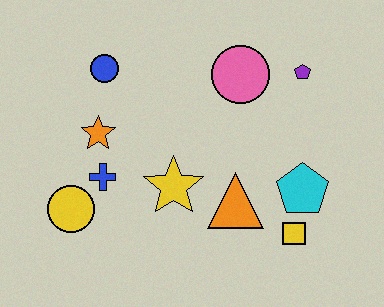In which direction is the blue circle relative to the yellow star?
The blue circle is above the yellow star.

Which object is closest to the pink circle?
The purple pentagon is closest to the pink circle.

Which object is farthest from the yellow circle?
The purple pentagon is farthest from the yellow circle.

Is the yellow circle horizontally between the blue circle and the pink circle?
No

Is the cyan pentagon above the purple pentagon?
No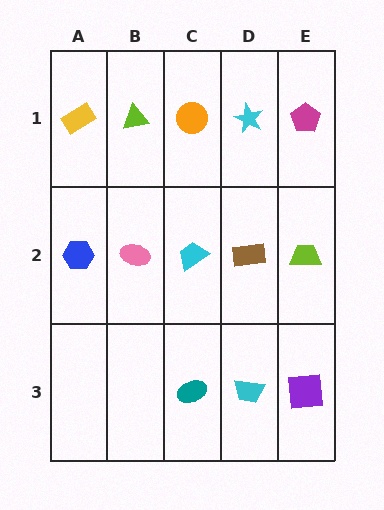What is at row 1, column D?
A cyan star.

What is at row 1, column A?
A yellow rectangle.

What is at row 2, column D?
A brown rectangle.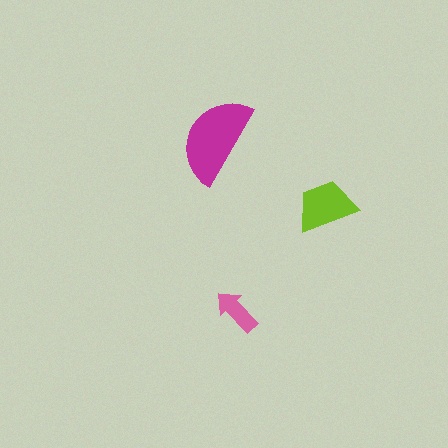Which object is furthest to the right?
The lime trapezoid is rightmost.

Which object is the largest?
The magenta semicircle.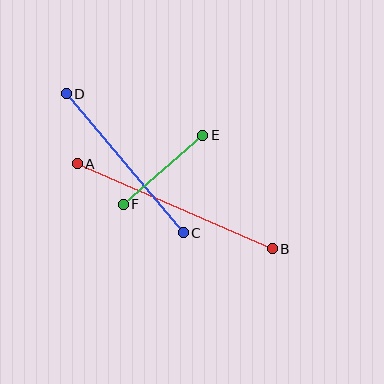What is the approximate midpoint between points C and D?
The midpoint is at approximately (125, 163) pixels.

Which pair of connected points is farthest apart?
Points A and B are farthest apart.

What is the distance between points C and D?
The distance is approximately 182 pixels.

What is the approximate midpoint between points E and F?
The midpoint is at approximately (163, 170) pixels.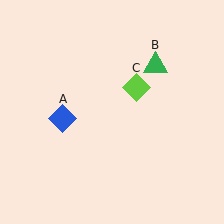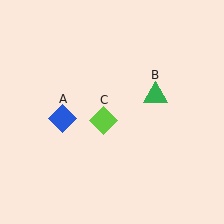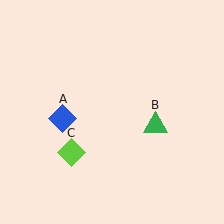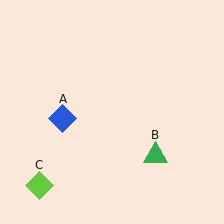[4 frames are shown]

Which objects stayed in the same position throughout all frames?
Blue diamond (object A) remained stationary.